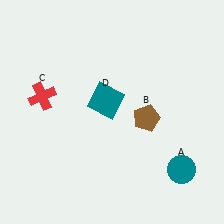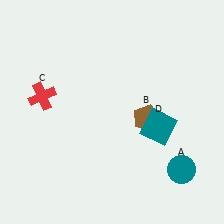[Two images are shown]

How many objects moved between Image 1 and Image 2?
1 object moved between the two images.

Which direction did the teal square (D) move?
The teal square (D) moved right.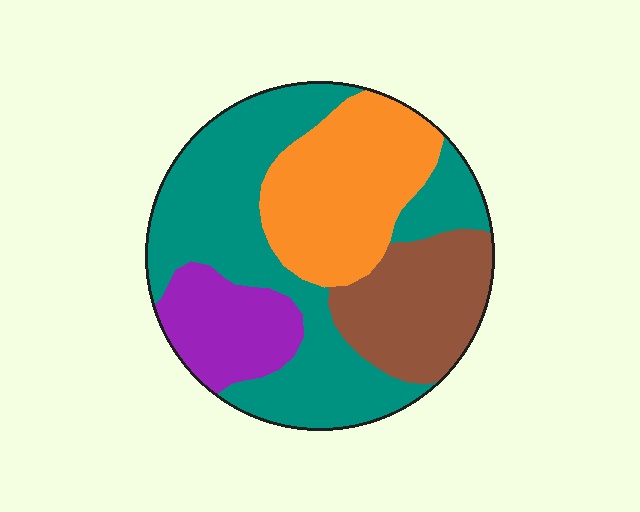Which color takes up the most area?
Teal, at roughly 45%.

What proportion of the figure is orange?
Orange takes up about one quarter (1/4) of the figure.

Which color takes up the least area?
Purple, at roughly 15%.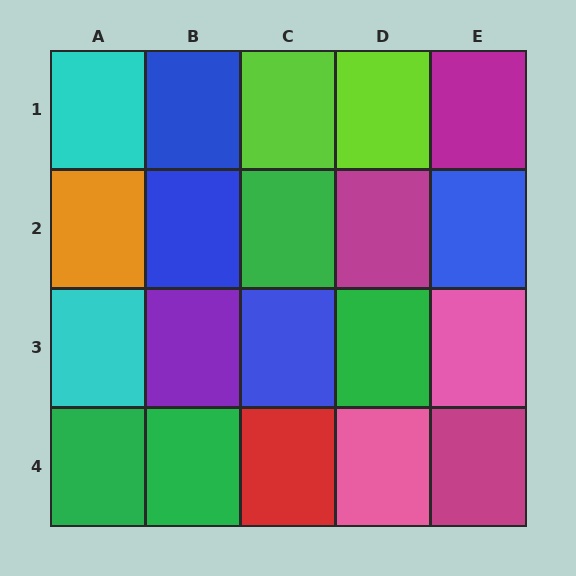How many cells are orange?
1 cell is orange.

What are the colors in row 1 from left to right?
Cyan, blue, lime, lime, magenta.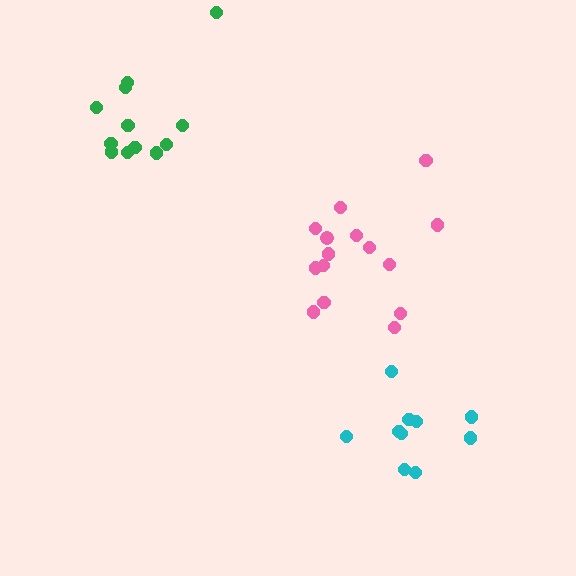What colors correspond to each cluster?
The clusters are colored: green, pink, cyan.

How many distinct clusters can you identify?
There are 3 distinct clusters.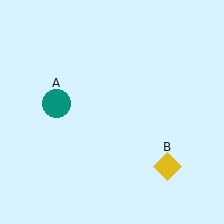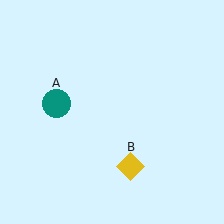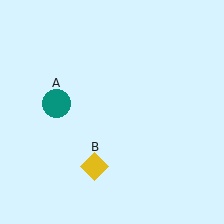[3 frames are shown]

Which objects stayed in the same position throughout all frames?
Teal circle (object A) remained stationary.